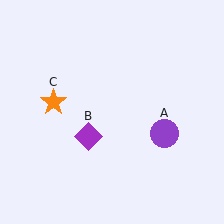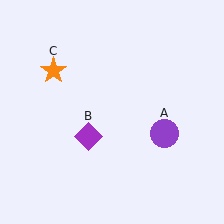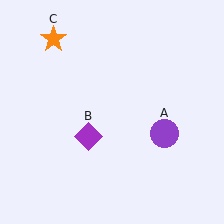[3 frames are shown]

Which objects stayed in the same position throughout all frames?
Purple circle (object A) and purple diamond (object B) remained stationary.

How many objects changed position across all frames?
1 object changed position: orange star (object C).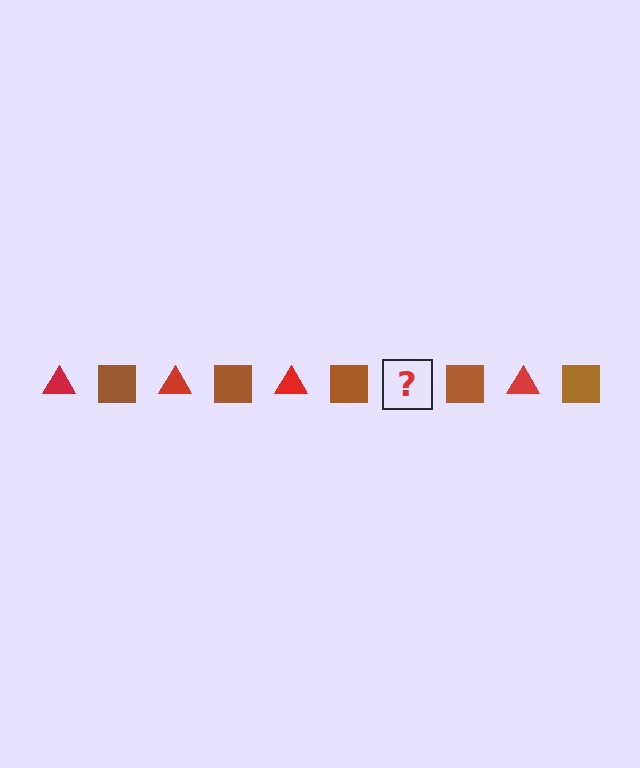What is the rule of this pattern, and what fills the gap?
The rule is that the pattern alternates between red triangle and brown square. The gap should be filled with a red triangle.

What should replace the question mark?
The question mark should be replaced with a red triangle.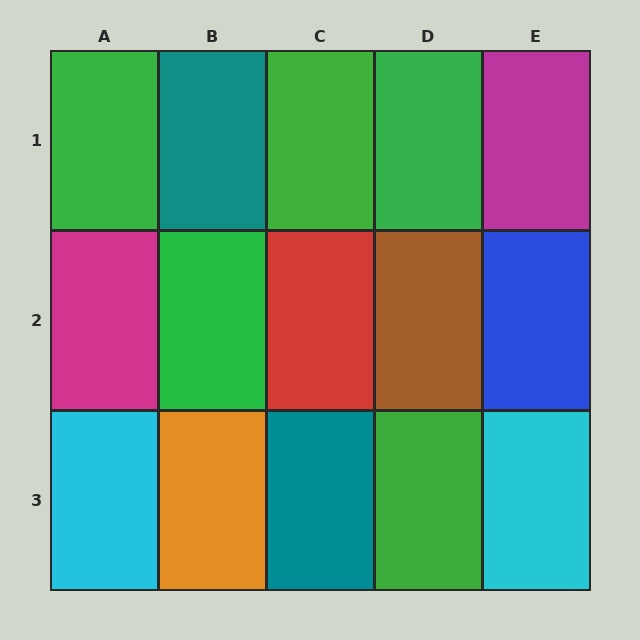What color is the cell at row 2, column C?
Red.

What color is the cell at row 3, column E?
Cyan.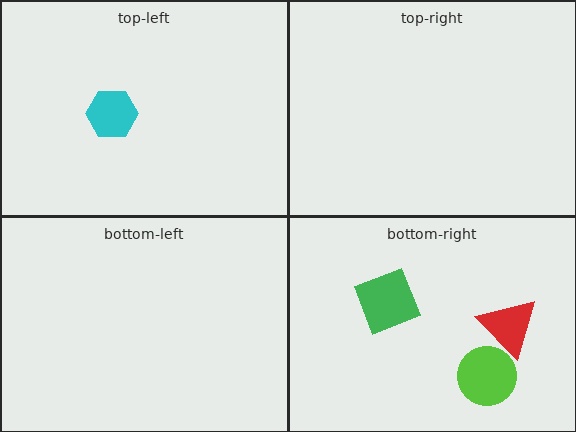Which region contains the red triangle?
The bottom-right region.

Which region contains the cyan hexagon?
The top-left region.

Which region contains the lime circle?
The bottom-right region.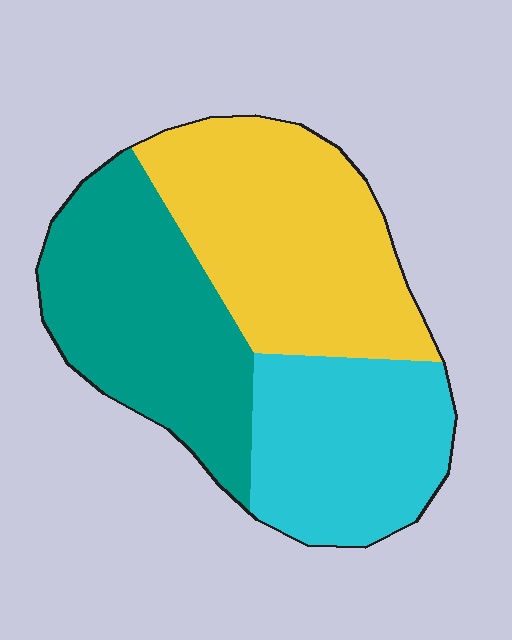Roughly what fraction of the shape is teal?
Teal covers about 35% of the shape.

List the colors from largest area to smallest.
From largest to smallest: yellow, teal, cyan.